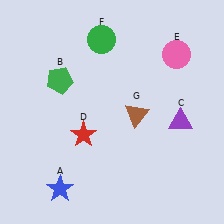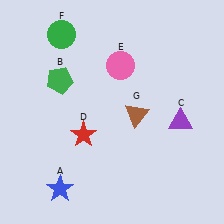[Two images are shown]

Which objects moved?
The objects that moved are: the pink circle (E), the green circle (F).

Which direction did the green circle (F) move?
The green circle (F) moved left.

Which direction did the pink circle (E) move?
The pink circle (E) moved left.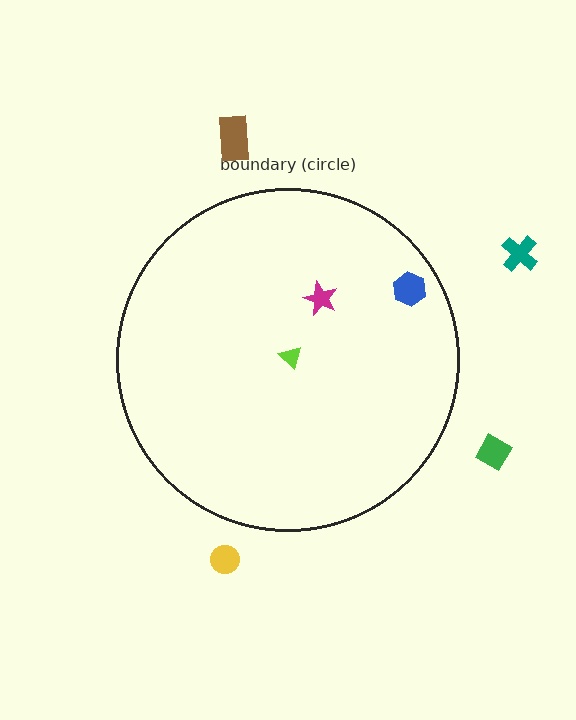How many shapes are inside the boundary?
3 inside, 4 outside.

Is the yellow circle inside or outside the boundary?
Outside.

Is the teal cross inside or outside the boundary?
Outside.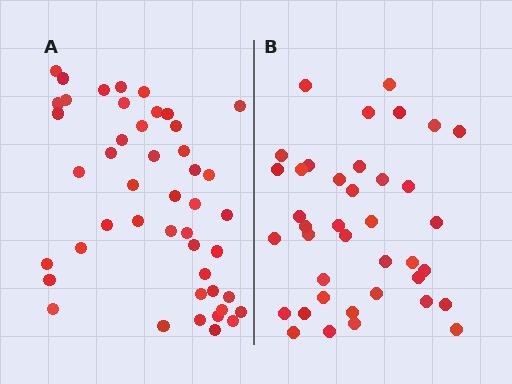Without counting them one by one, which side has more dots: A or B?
Region A (the left region) has more dots.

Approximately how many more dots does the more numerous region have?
Region A has roughly 8 or so more dots than region B.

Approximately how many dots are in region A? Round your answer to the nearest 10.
About 50 dots. (The exact count is 46, which rounds to 50.)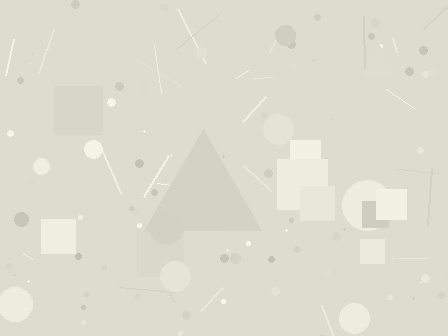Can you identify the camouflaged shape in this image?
The camouflaged shape is a triangle.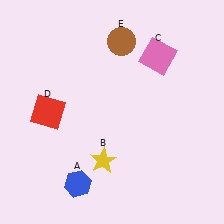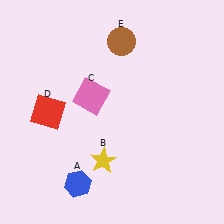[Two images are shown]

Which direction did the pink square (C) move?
The pink square (C) moved left.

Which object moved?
The pink square (C) moved left.